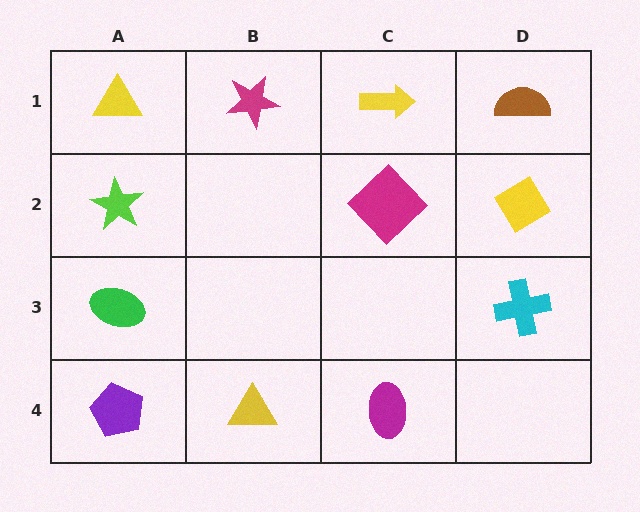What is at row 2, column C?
A magenta diamond.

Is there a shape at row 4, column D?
No, that cell is empty.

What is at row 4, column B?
A yellow triangle.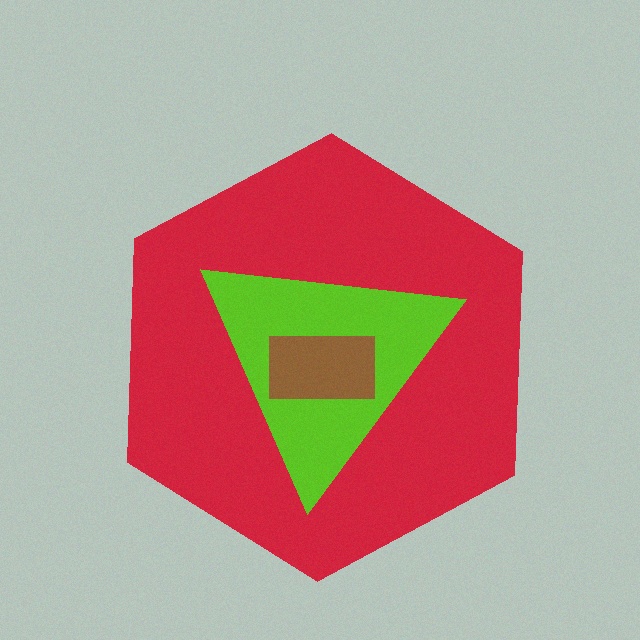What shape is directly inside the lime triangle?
The brown rectangle.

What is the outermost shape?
The red hexagon.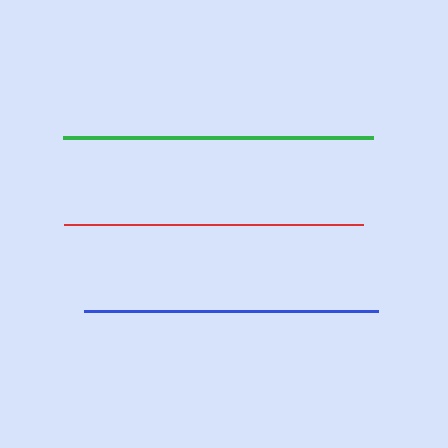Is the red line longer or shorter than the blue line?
The red line is longer than the blue line.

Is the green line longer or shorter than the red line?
The green line is longer than the red line.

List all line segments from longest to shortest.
From longest to shortest: green, red, blue.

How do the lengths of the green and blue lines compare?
The green and blue lines are approximately the same length.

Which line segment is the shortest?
The blue line is the shortest at approximately 293 pixels.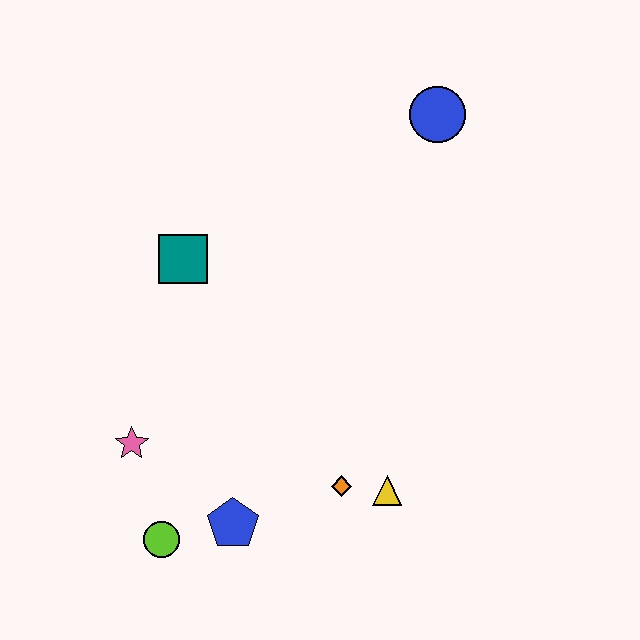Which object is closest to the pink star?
The lime circle is closest to the pink star.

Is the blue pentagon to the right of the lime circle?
Yes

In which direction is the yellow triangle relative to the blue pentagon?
The yellow triangle is to the right of the blue pentagon.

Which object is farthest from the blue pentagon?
The blue circle is farthest from the blue pentagon.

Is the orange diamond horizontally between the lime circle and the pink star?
No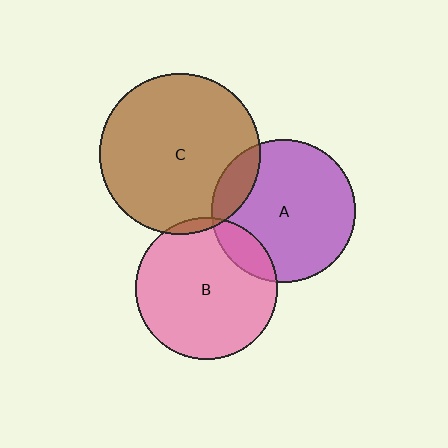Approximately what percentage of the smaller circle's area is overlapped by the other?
Approximately 15%.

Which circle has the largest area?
Circle C (brown).